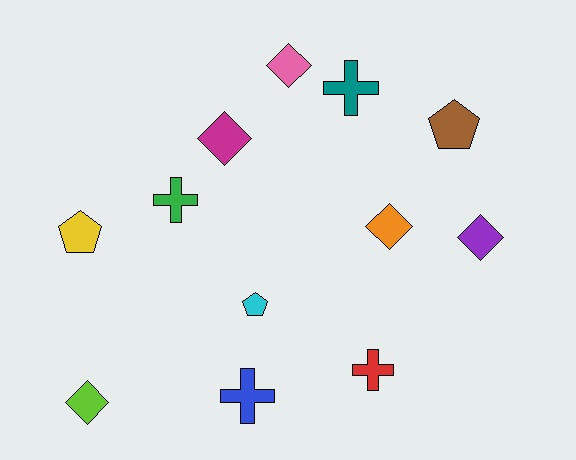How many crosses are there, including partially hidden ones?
There are 4 crosses.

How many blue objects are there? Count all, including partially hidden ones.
There is 1 blue object.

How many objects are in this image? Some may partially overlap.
There are 12 objects.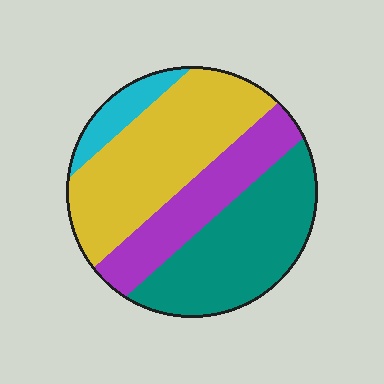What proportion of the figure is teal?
Teal takes up about one third (1/3) of the figure.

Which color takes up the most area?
Yellow, at roughly 40%.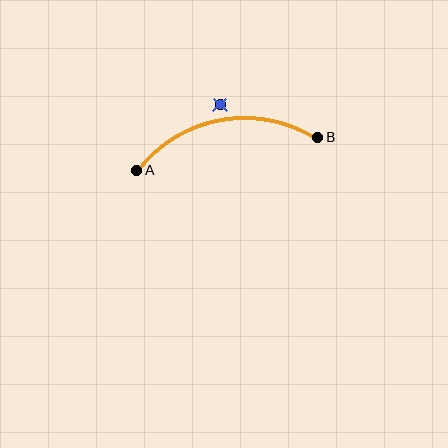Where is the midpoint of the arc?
The arc midpoint is the point on the curve farthest from the straight line joining A and B. It sits above that line.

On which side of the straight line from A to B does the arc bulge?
The arc bulges above the straight line connecting A and B.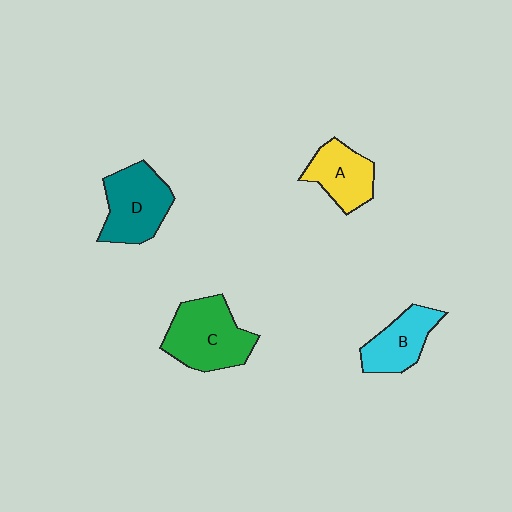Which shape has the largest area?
Shape C (green).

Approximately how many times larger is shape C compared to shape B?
Approximately 1.5 times.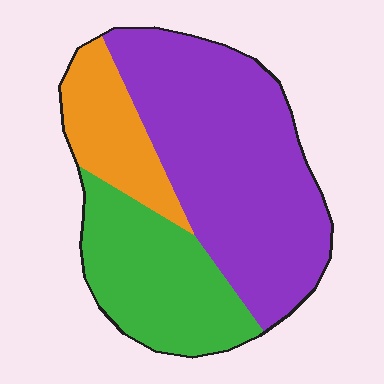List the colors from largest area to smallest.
From largest to smallest: purple, green, orange.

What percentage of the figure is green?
Green covers 29% of the figure.